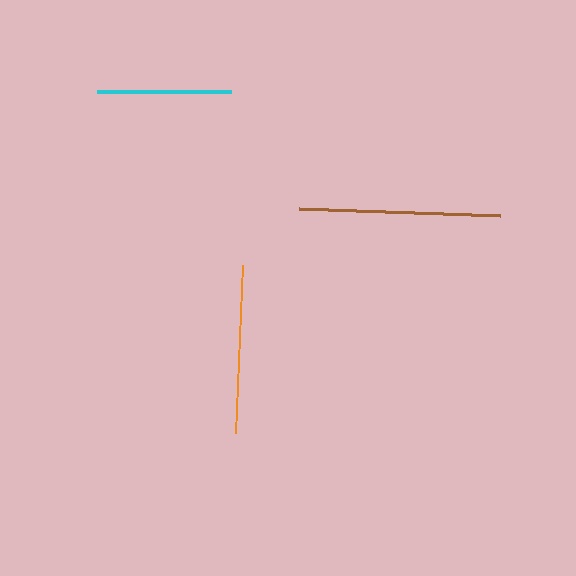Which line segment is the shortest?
The cyan line is the shortest at approximately 134 pixels.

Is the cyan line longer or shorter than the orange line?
The orange line is longer than the cyan line.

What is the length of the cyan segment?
The cyan segment is approximately 134 pixels long.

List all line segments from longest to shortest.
From longest to shortest: brown, orange, cyan.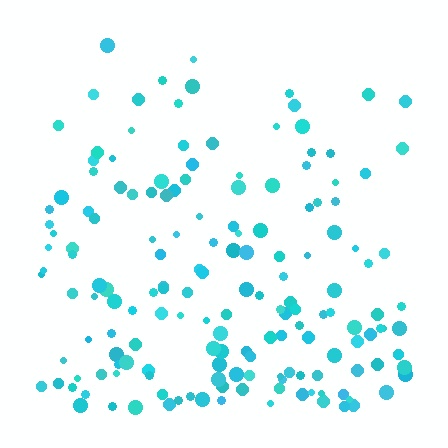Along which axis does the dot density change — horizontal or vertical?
Vertical.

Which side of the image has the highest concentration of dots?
The bottom.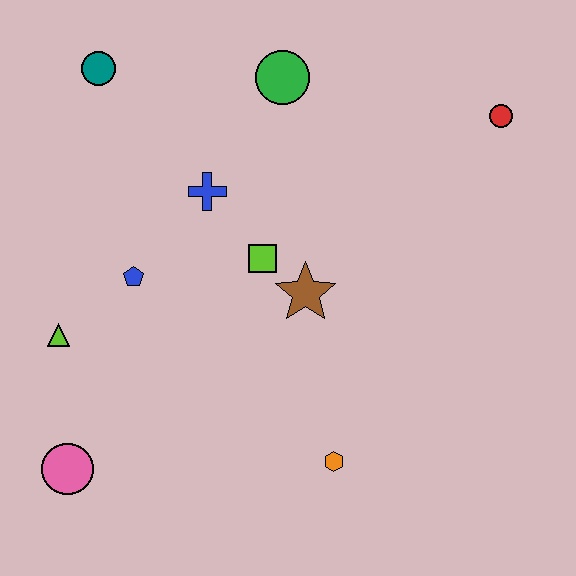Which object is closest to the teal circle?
The blue cross is closest to the teal circle.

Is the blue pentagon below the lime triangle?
No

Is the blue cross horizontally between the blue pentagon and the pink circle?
No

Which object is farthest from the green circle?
The pink circle is farthest from the green circle.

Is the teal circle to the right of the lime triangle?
Yes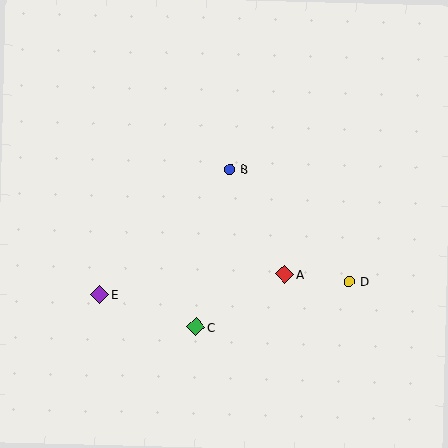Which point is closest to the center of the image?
Point B at (230, 169) is closest to the center.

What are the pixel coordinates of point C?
Point C is at (196, 327).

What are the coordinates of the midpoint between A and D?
The midpoint between A and D is at (317, 278).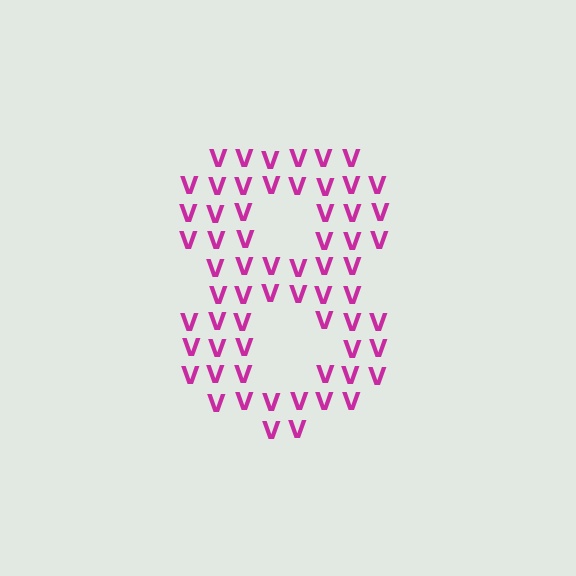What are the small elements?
The small elements are letter V's.